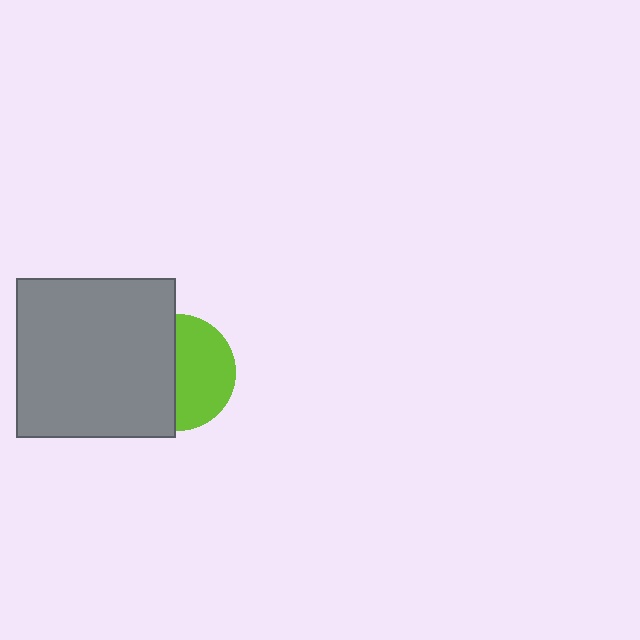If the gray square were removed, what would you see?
You would see the complete lime circle.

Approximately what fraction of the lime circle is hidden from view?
Roughly 48% of the lime circle is hidden behind the gray square.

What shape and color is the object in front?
The object in front is a gray square.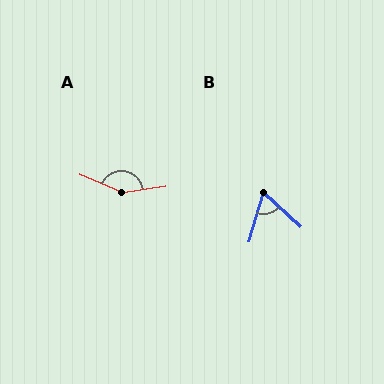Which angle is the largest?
A, at approximately 148 degrees.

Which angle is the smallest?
B, at approximately 64 degrees.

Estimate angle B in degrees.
Approximately 64 degrees.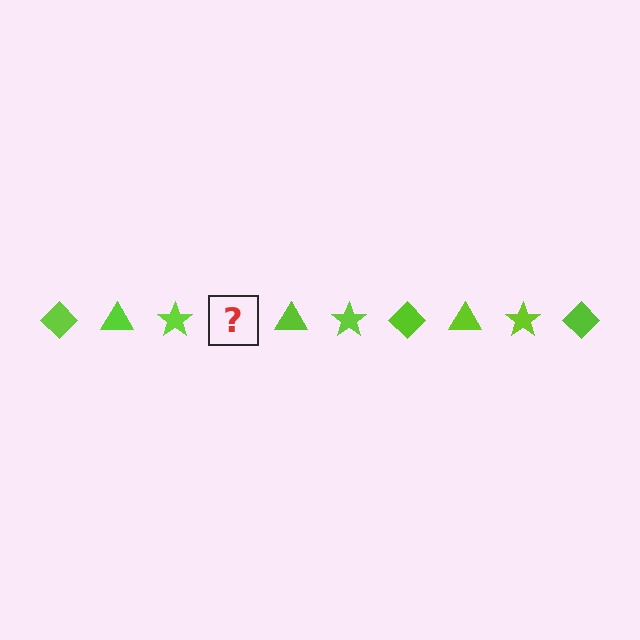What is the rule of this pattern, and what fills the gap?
The rule is that the pattern cycles through diamond, triangle, star shapes in lime. The gap should be filled with a lime diamond.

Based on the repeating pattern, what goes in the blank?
The blank should be a lime diamond.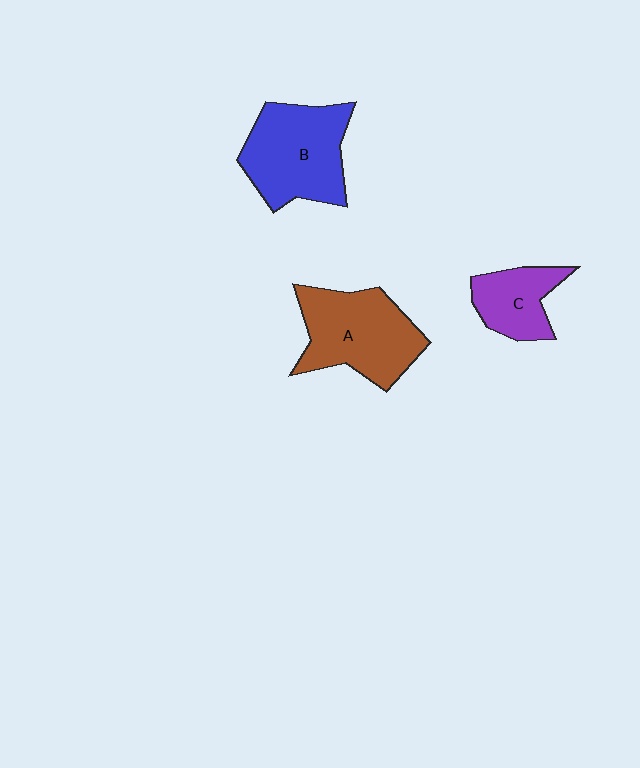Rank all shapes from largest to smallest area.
From largest to smallest: B (blue), A (brown), C (purple).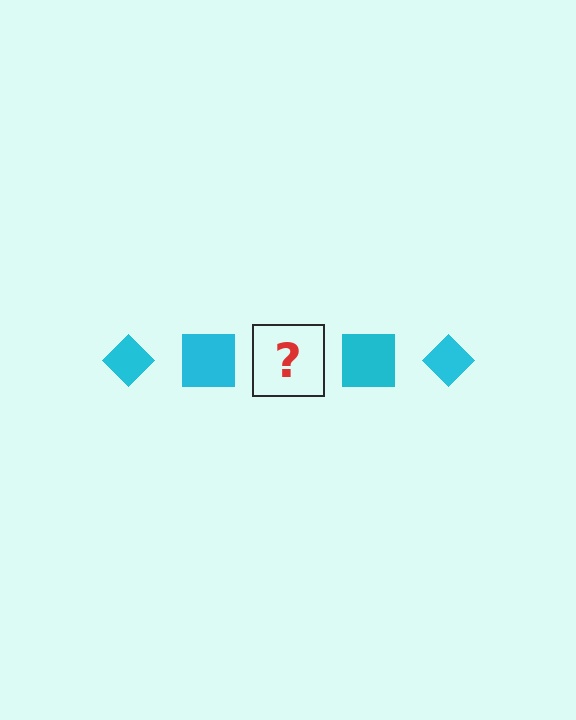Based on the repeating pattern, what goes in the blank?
The blank should be a cyan diamond.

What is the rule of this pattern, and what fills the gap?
The rule is that the pattern cycles through diamond, square shapes in cyan. The gap should be filled with a cyan diamond.